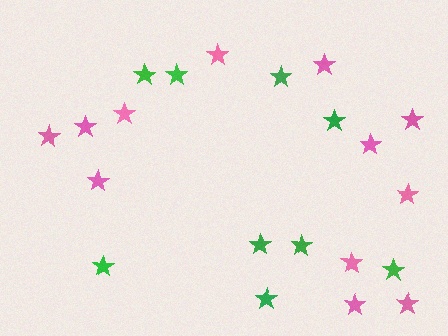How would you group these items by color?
There are 2 groups: one group of pink stars (12) and one group of green stars (9).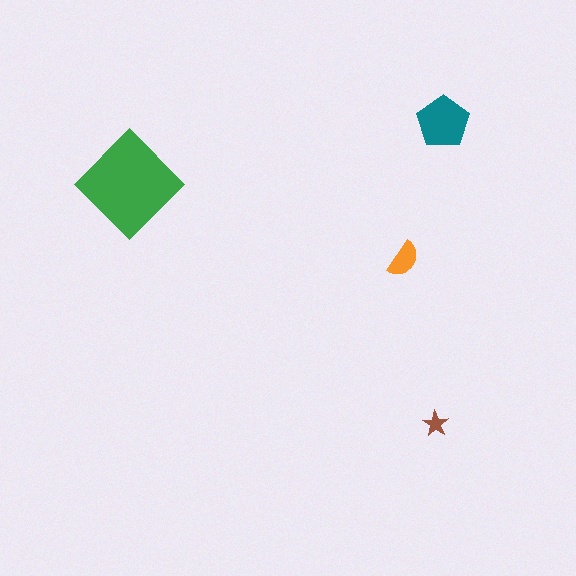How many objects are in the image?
There are 4 objects in the image.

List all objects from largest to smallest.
The green diamond, the teal pentagon, the orange semicircle, the brown star.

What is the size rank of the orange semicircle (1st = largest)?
3rd.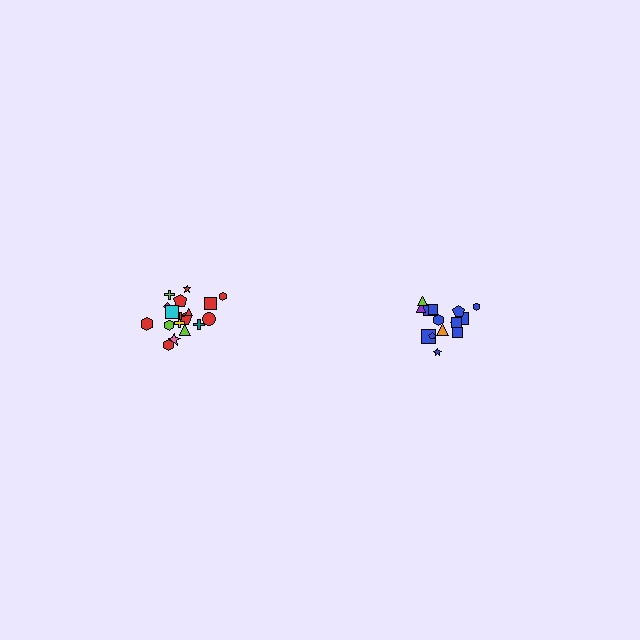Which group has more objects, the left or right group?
The left group.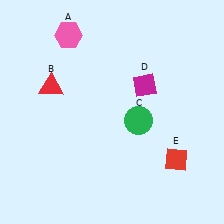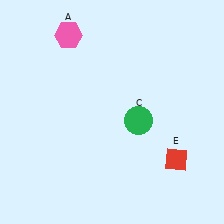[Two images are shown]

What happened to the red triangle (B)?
The red triangle (B) was removed in Image 2. It was in the top-left area of Image 1.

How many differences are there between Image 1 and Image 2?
There are 2 differences between the two images.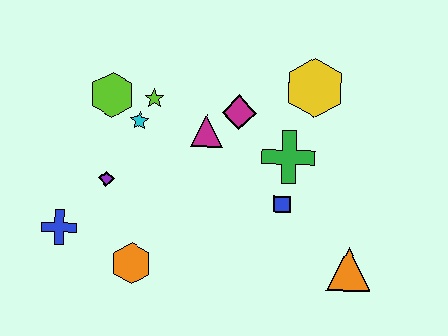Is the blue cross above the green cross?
No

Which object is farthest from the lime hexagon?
The orange triangle is farthest from the lime hexagon.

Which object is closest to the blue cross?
The purple diamond is closest to the blue cross.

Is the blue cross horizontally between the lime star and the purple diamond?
No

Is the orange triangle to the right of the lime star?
Yes